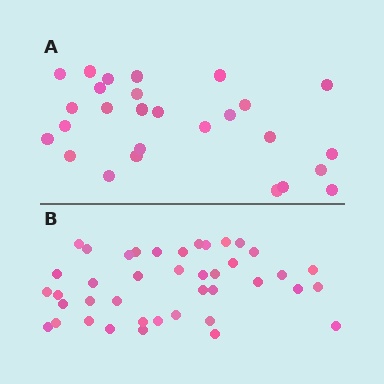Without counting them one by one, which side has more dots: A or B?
Region B (the bottom region) has more dots.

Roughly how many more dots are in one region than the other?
Region B has approximately 15 more dots than region A.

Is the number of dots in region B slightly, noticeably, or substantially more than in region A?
Region B has substantially more. The ratio is roughly 1.5 to 1.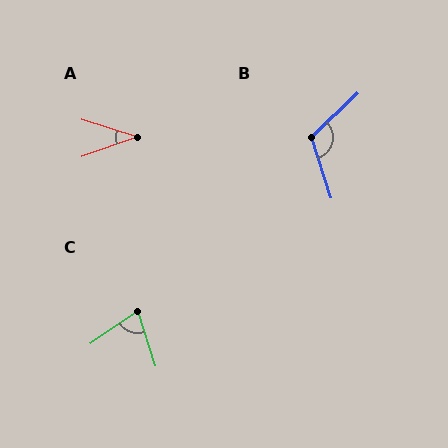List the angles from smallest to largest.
A (37°), C (73°), B (116°).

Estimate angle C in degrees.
Approximately 73 degrees.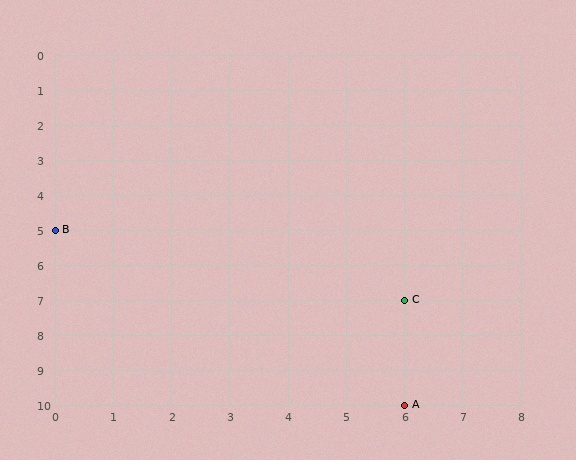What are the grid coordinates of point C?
Point C is at grid coordinates (6, 7).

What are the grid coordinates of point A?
Point A is at grid coordinates (6, 10).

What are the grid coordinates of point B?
Point B is at grid coordinates (0, 5).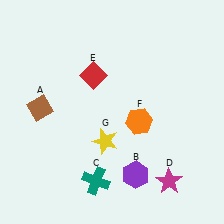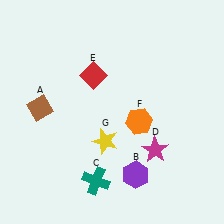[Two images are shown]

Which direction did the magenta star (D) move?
The magenta star (D) moved up.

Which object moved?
The magenta star (D) moved up.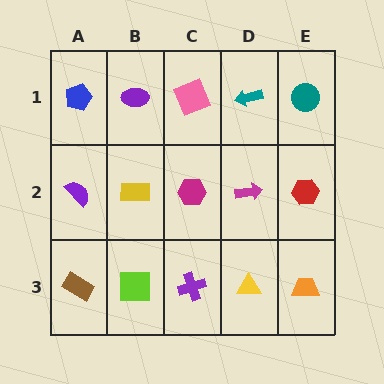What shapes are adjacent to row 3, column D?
A magenta arrow (row 2, column D), a purple cross (row 3, column C), an orange trapezoid (row 3, column E).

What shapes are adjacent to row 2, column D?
A teal arrow (row 1, column D), a yellow triangle (row 3, column D), a magenta hexagon (row 2, column C), a red hexagon (row 2, column E).